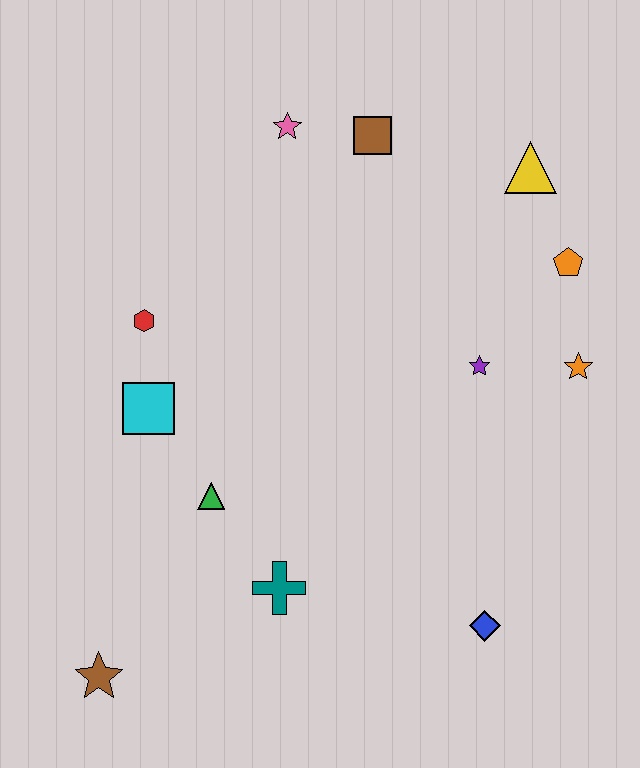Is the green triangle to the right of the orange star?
No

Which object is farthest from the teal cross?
The yellow triangle is farthest from the teal cross.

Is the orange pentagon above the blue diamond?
Yes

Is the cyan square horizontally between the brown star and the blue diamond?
Yes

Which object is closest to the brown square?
The pink star is closest to the brown square.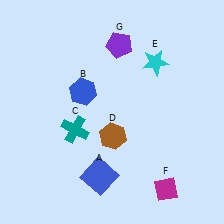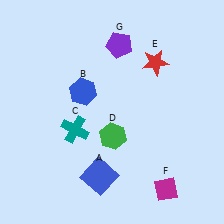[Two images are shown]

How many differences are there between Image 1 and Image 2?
There are 2 differences between the two images.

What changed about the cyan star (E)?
In Image 1, E is cyan. In Image 2, it changed to red.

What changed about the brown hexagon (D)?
In Image 1, D is brown. In Image 2, it changed to green.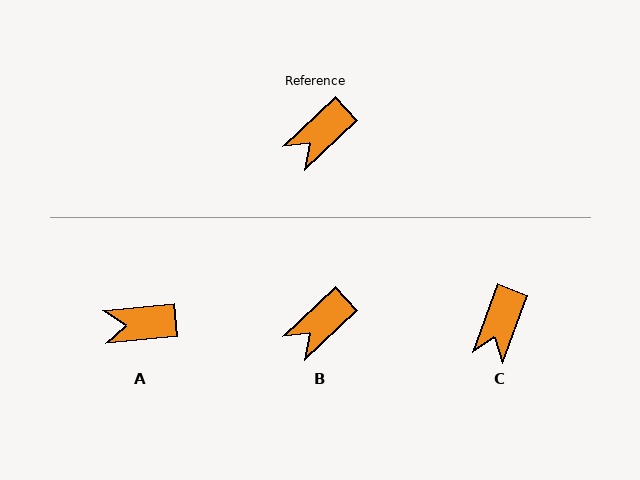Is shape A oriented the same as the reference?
No, it is off by about 38 degrees.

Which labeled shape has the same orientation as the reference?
B.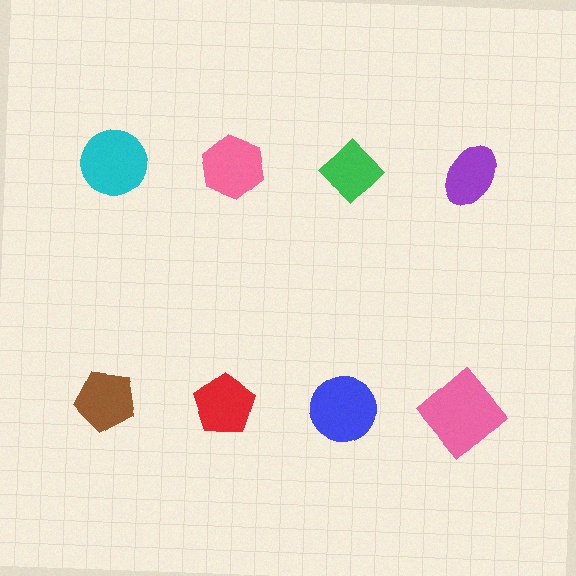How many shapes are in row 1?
4 shapes.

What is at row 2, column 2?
A red pentagon.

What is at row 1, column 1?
A cyan circle.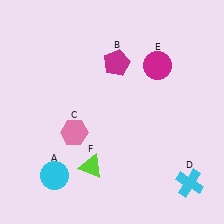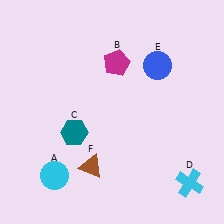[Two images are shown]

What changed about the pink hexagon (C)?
In Image 1, C is pink. In Image 2, it changed to teal.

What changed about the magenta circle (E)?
In Image 1, E is magenta. In Image 2, it changed to blue.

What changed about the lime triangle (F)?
In Image 1, F is lime. In Image 2, it changed to brown.